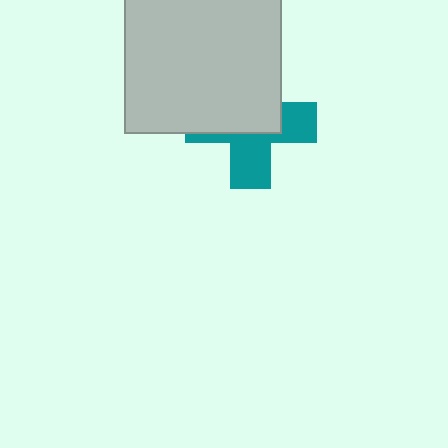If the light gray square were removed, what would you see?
You would see the complete teal cross.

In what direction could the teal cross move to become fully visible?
The teal cross could move down. That would shift it out from behind the light gray square entirely.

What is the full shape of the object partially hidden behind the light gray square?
The partially hidden object is a teal cross.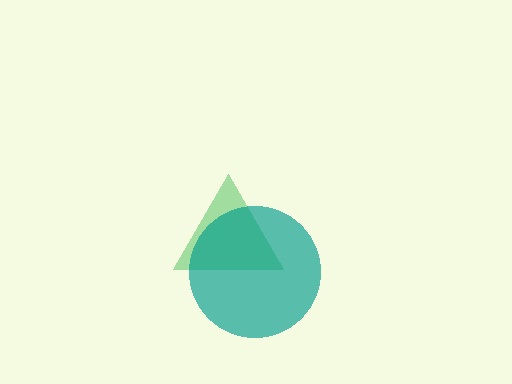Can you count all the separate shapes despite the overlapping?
Yes, there are 2 separate shapes.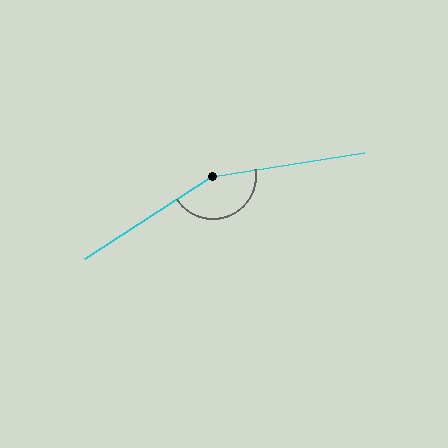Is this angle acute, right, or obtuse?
It is obtuse.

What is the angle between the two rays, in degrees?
Approximately 156 degrees.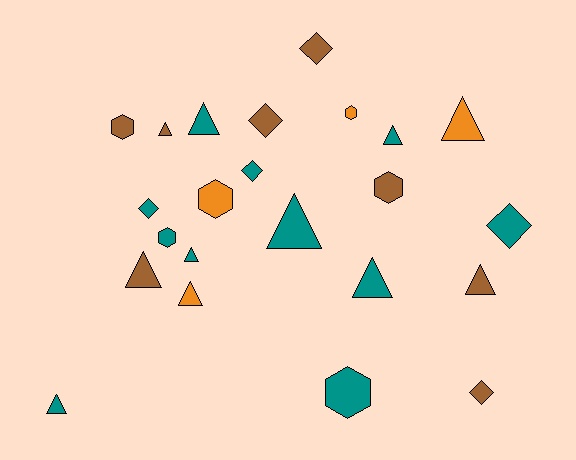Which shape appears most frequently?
Triangle, with 11 objects.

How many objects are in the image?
There are 23 objects.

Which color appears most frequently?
Teal, with 11 objects.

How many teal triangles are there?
There are 6 teal triangles.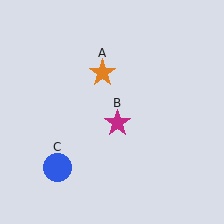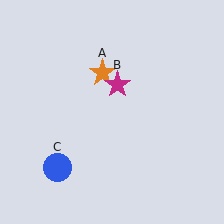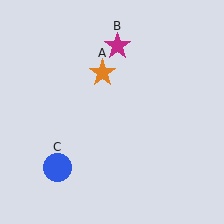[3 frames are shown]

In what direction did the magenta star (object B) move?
The magenta star (object B) moved up.